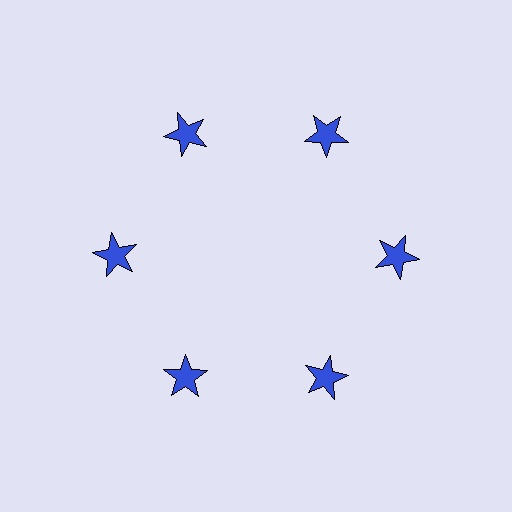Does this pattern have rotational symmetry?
Yes, this pattern has 6-fold rotational symmetry. It looks the same after rotating 60 degrees around the center.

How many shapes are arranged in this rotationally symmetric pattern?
There are 6 shapes, arranged in 6 groups of 1.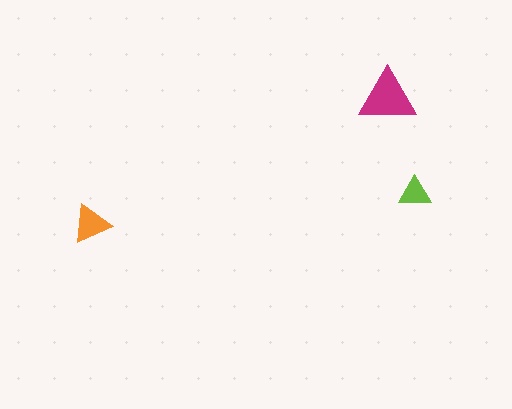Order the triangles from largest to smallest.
the magenta one, the orange one, the lime one.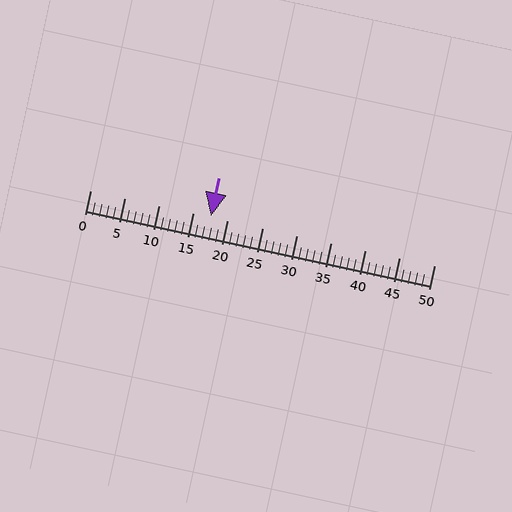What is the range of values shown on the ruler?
The ruler shows values from 0 to 50.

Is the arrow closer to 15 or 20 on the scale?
The arrow is closer to 20.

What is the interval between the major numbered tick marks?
The major tick marks are spaced 5 units apart.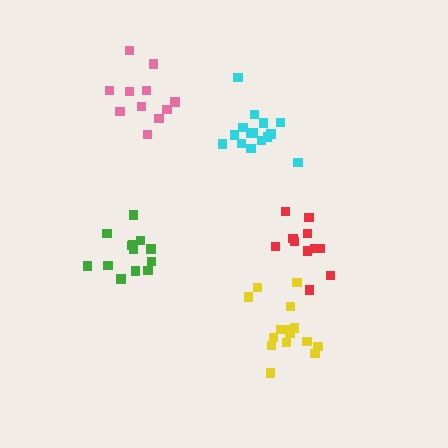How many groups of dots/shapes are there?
There are 5 groups.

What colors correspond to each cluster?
The clusters are colored: cyan, pink, green, yellow, red.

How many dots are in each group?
Group 1: 16 dots, Group 2: 11 dots, Group 3: 13 dots, Group 4: 15 dots, Group 5: 11 dots (66 total).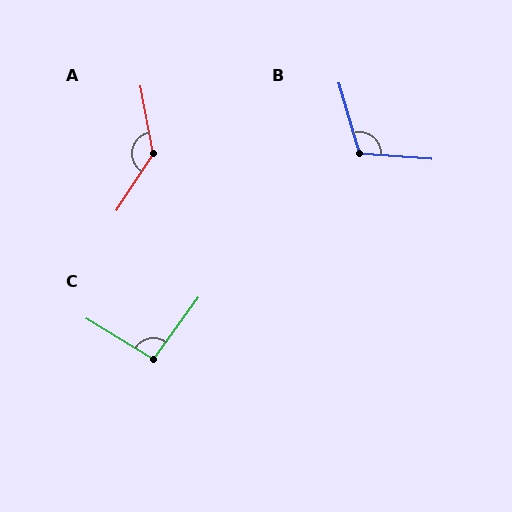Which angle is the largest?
A, at approximately 136 degrees.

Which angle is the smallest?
C, at approximately 95 degrees.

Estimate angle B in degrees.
Approximately 110 degrees.